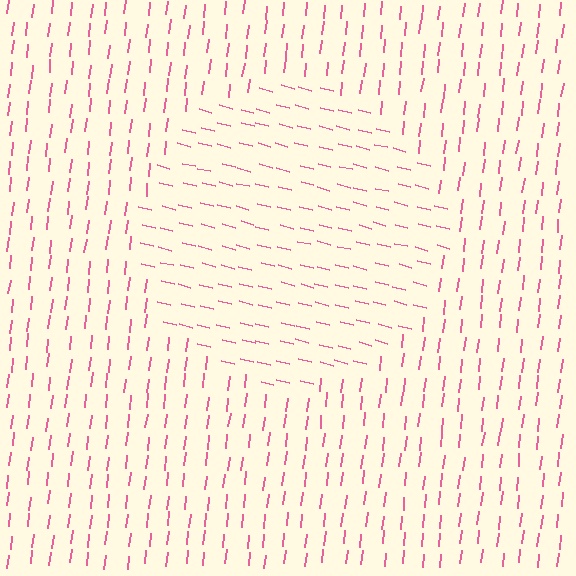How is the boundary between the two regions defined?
The boundary is defined purely by a change in line orientation (approximately 82 degrees difference). All lines are the same color and thickness.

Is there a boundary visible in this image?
Yes, there is a texture boundary formed by a change in line orientation.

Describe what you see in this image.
The image is filled with small pink line segments. A circle region in the image has lines oriented differently from the surrounding lines, creating a visible texture boundary.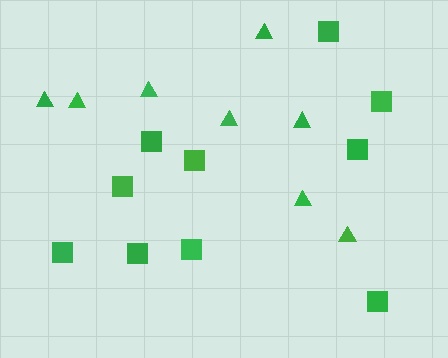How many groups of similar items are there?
There are 2 groups: one group of squares (10) and one group of triangles (8).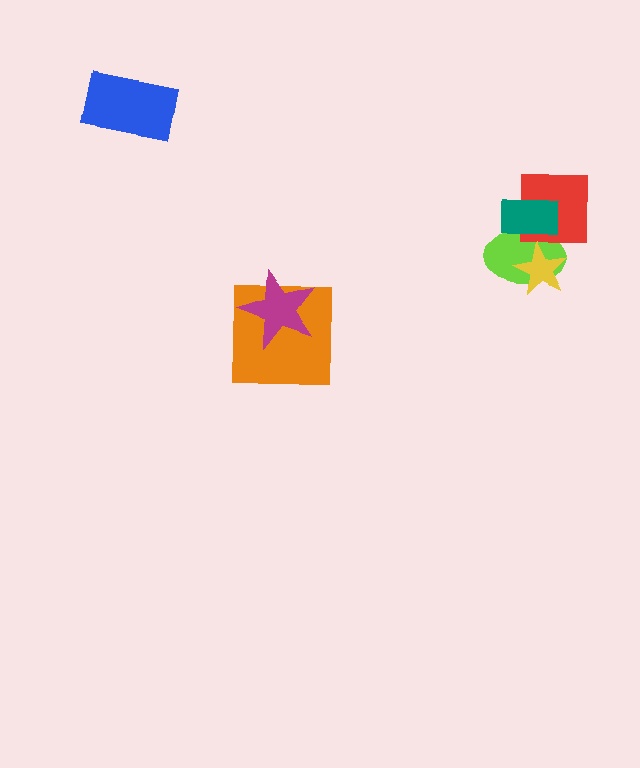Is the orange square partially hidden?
Yes, it is partially covered by another shape.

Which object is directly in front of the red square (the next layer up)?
The yellow star is directly in front of the red square.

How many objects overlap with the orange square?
1 object overlaps with the orange square.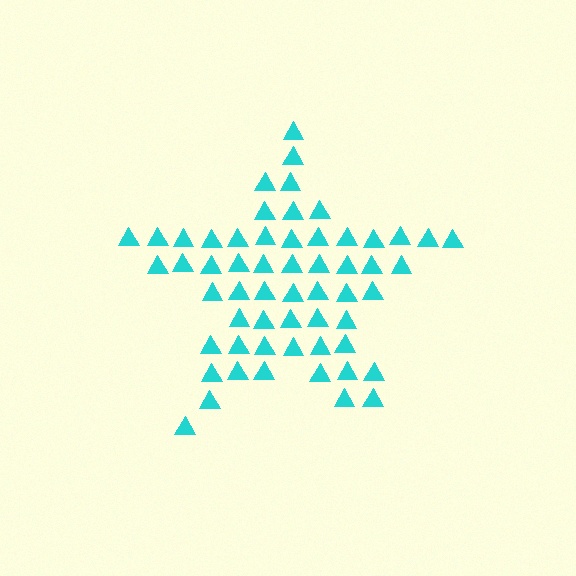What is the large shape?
The large shape is a star.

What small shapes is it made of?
It is made of small triangles.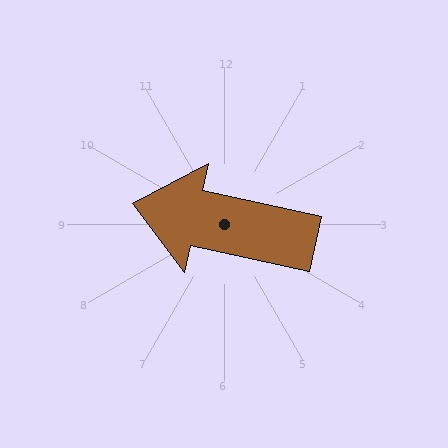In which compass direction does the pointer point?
West.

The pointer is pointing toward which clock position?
Roughly 9 o'clock.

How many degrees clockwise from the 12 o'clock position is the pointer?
Approximately 282 degrees.